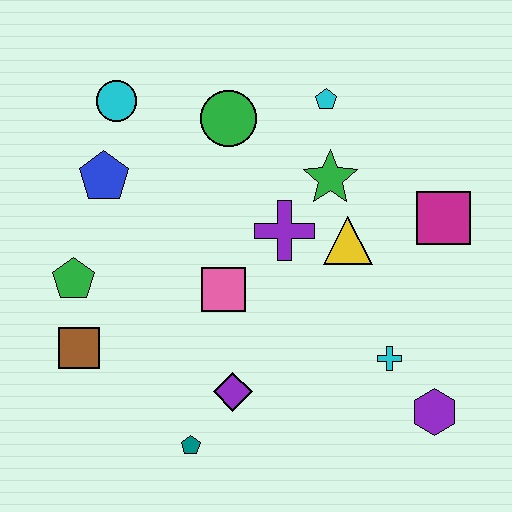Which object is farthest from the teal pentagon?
The cyan pentagon is farthest from the teal pentagon.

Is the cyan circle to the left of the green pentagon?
No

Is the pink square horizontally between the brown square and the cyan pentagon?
Yes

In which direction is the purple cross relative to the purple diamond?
The purple cross is above the purple diamond.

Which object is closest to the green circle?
The cyan pentagon is closest to the green circle.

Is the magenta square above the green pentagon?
Yes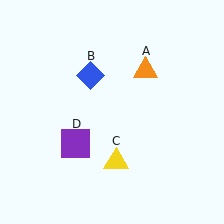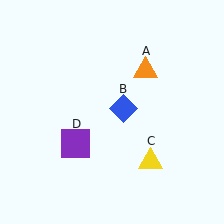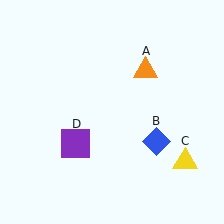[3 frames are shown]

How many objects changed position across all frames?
2 objects changed position: blue diamond (object B), yellow triangle (object C).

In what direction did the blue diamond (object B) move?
The blue diamond (object B) moved down and to the right.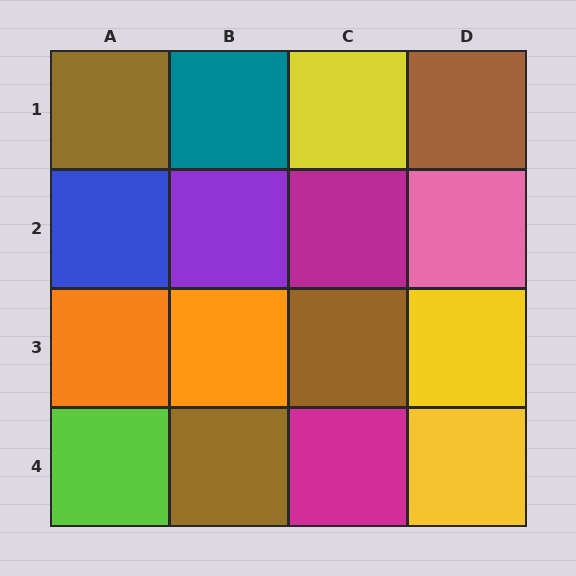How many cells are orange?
2 cells are orange.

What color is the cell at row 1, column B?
Teal.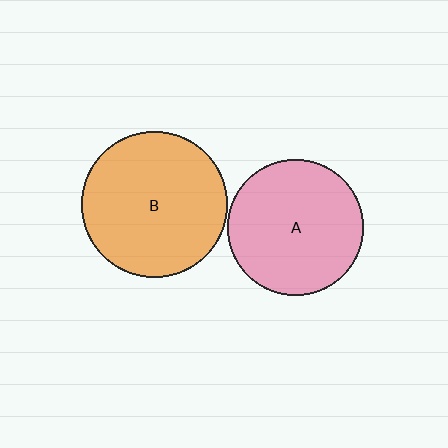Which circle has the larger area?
Circle B (orange).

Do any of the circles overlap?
No, none of the circles overlap.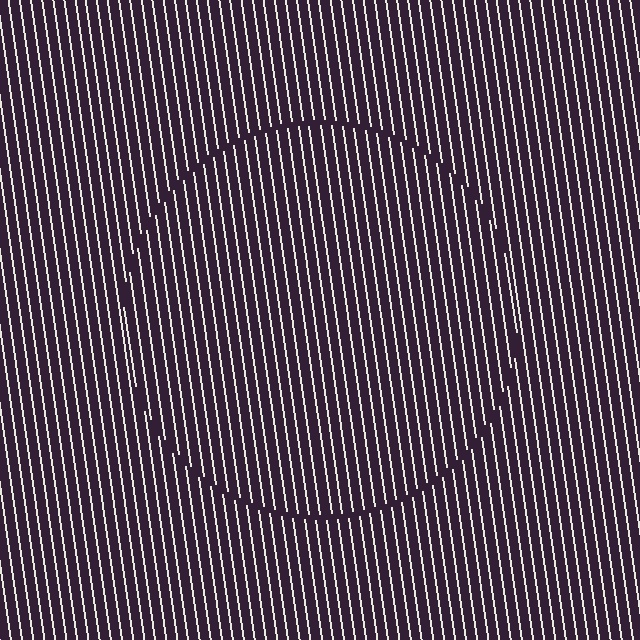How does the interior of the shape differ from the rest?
The interior of the shape contains the same grating, shifted by half a period — the contour is defined by the phase discontinuity where line-ends from the inner and outer gratings abut.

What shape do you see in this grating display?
An illusory circle. The interior of the shape contains the same grating, shifted by half a period — the contour is defined by the phase discontinuity where line-ends from the inner and outer gratings abut.